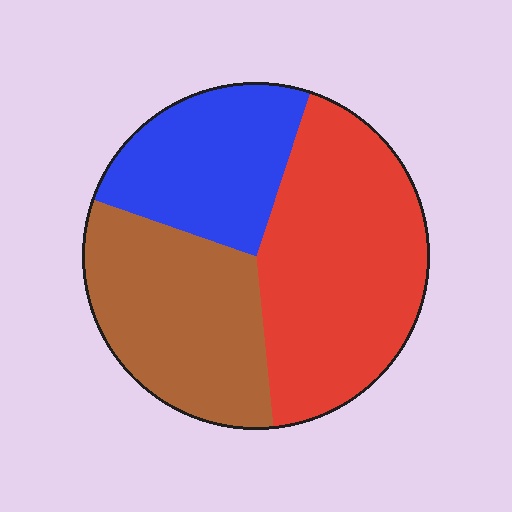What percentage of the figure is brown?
Brown covers around 30% of the figure.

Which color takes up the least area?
Blue, at roughly 25%.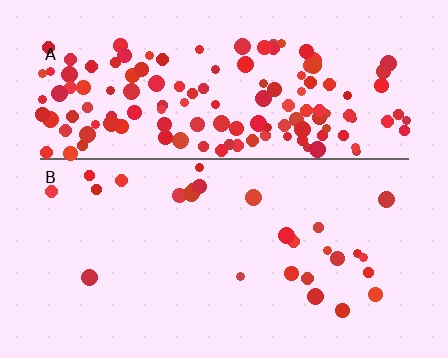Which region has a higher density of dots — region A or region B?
A (the top).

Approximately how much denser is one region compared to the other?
Approximately 5.3× — region A over region B.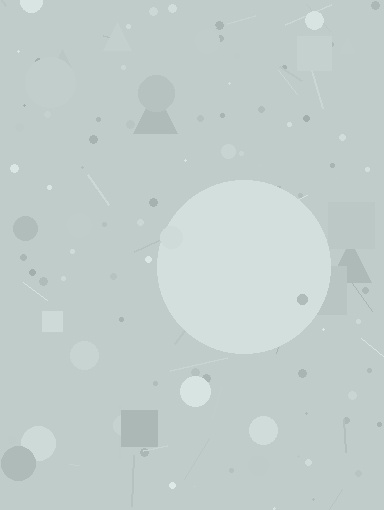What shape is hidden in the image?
A circle is hidden in the image.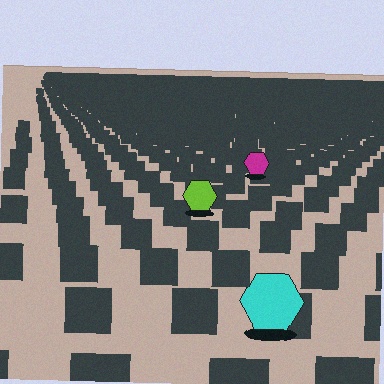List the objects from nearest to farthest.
From nearest to farthest: the cyan hexagon, the lime hexagon, the magenta hexagon.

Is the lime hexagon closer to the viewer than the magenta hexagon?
Yes. The lime hexagon is closer — you can tell from the texture gradient: the ground texture is coarser near it.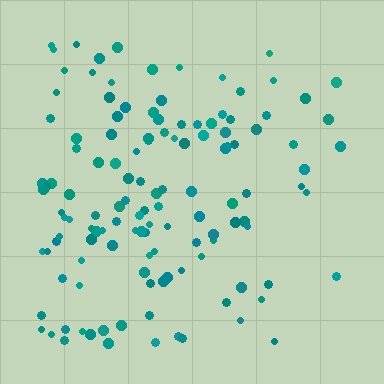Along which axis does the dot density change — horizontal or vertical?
Horizontal.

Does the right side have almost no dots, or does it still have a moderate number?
Still a moderate number, just noticeably fewer than the left.